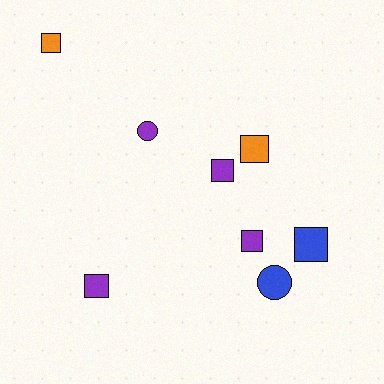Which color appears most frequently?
Purple, with 4 objects.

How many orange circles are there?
There are no orange circles.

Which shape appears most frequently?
Square, with 6 objects.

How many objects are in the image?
There are 8 objects.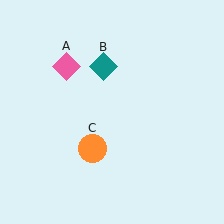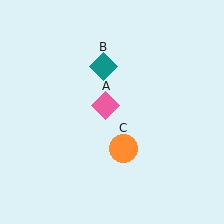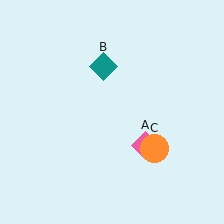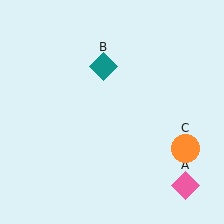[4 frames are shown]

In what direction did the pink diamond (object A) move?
The pink diamond (object A) moved down and to the right.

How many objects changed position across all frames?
2 objects changed position: pink diamond (object A), orange circle (object C).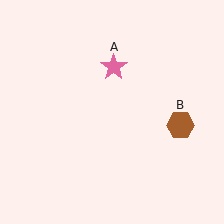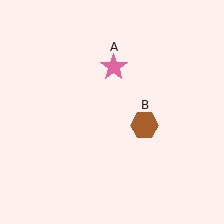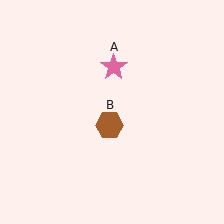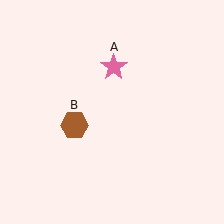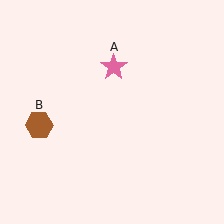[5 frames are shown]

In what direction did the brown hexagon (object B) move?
The brown hexagon (object B) moved left.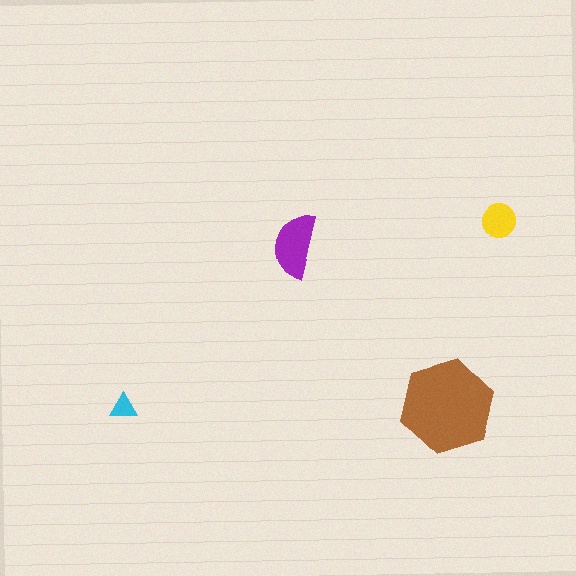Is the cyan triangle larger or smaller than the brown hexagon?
Smaller.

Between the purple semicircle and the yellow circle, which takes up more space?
The purple semicircle.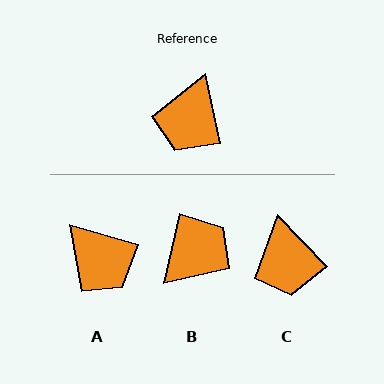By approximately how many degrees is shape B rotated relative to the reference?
Approximately 154 degrees counter-clockwise.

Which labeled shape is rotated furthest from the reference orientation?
B, about 154 degrees away.